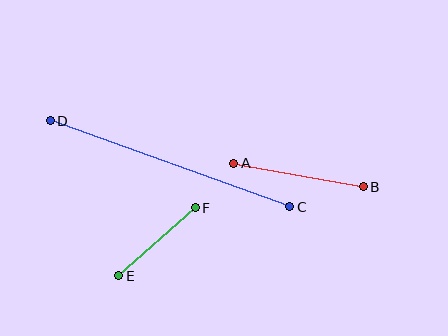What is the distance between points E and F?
The distance is approximately 103 pixels.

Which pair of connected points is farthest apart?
Points C and D are farthest apart.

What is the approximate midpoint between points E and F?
The midpoint is at approximately (157, 242) pixels.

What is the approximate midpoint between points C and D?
The midpoint is at approximately (170, 164) pixels.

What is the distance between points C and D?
The distance is approximately 254 pixels.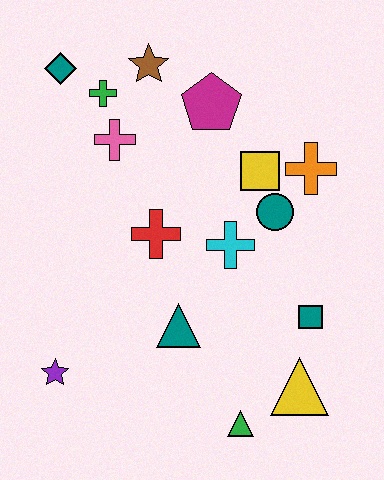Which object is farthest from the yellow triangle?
The teal diamond is farthest from the yellow triangle.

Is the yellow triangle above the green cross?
No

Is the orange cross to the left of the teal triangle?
No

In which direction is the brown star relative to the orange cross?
The brown star is to the left of the orange cross.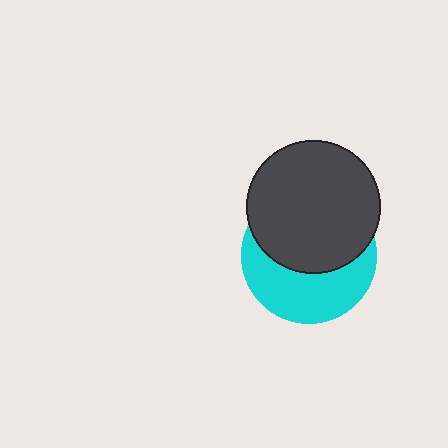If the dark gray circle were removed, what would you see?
You would see the complete cyan circle.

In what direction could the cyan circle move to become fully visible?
The cyan circle could move down. That would shift it out from behind the dark gray circle entirely.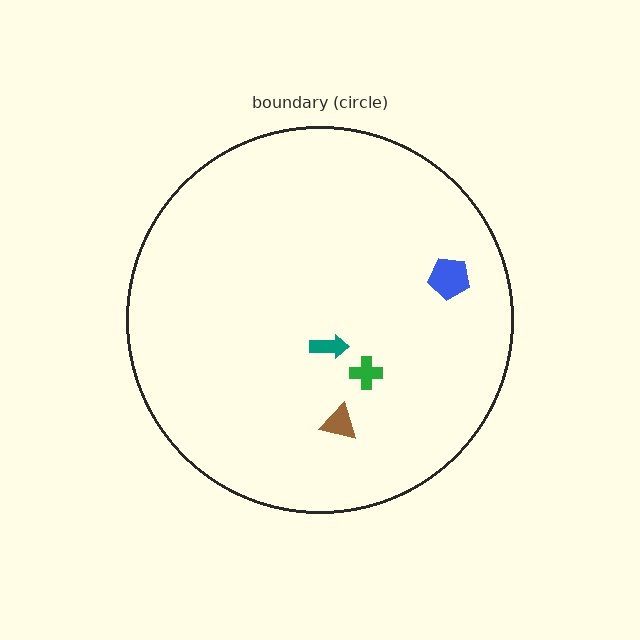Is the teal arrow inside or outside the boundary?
Inside.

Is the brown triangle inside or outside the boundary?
Inside.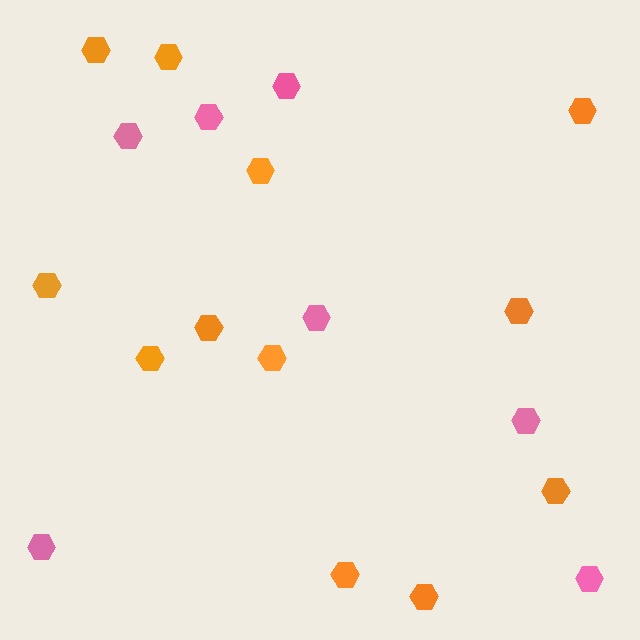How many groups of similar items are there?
There are 2 groups: one group of orange hexagons (12) and one group of pink hexagons (7).